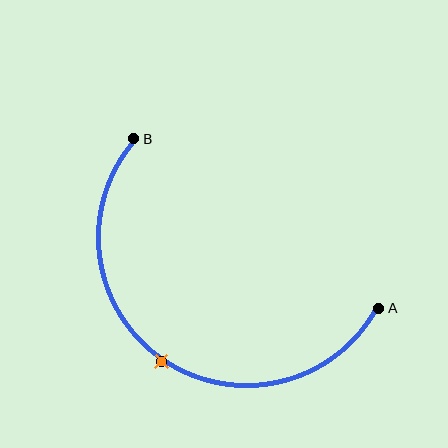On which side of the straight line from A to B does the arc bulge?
The arc bulges below and to the left of the straight line connecting A and B.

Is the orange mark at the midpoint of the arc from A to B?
Yes. The orange mark lies on the arc at equal arc-length from both A and B — it is the arc midpoint.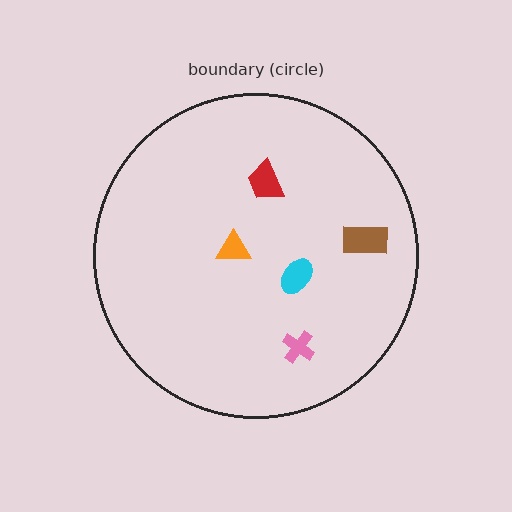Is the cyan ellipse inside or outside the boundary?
Inside.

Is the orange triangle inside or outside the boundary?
Inside.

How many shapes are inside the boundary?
5 inside, 0 outside.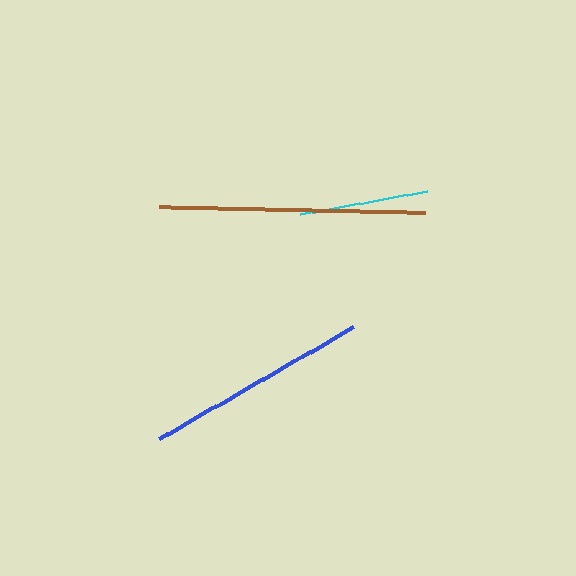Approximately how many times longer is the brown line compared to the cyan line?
The brown line is approximately 2.1 times the length of the cyan line.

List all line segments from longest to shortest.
From longest to shortest: brown, blue, cyan.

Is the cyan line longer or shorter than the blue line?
The blue line is longer than the cyan line.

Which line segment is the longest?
The brown line is the longest at approximately 266 pixels.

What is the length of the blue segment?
The blue segment is approximately 224 pixels long.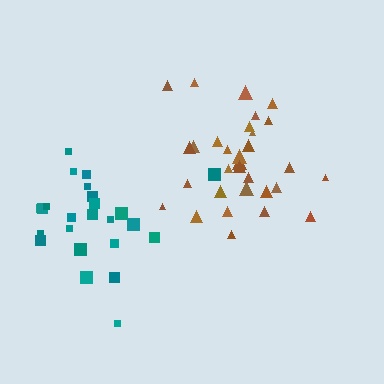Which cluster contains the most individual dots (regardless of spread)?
Brown (31).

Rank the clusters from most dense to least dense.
brown, teal.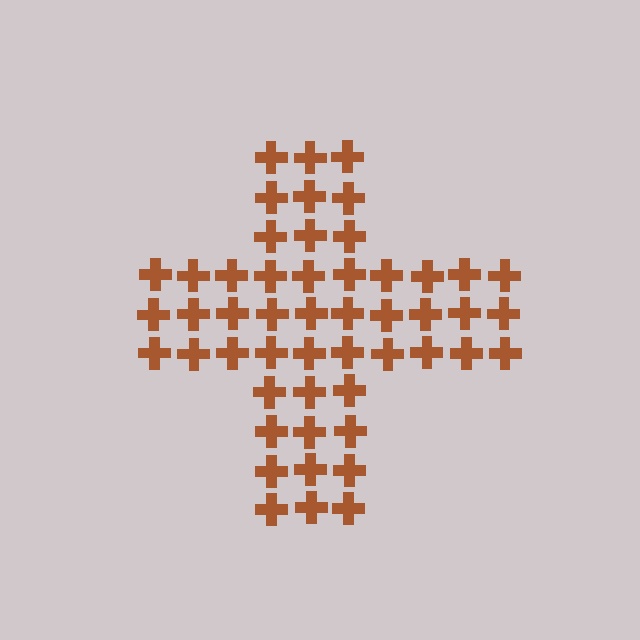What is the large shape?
The large shape is a cross.